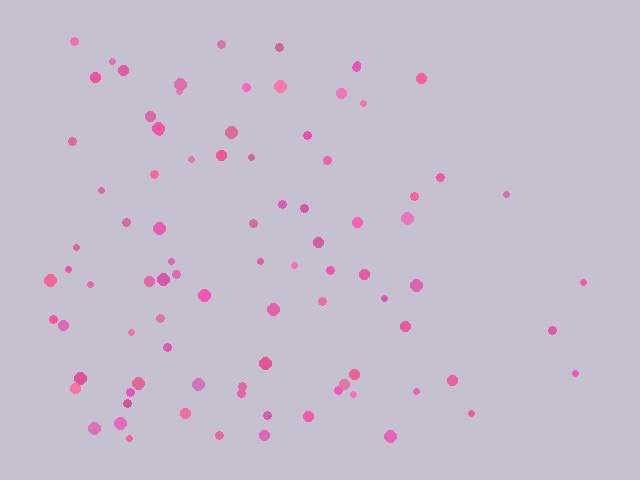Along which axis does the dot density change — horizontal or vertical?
Horizontal.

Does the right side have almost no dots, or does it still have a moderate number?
Still a moderate number, just noticeably fewer than the left.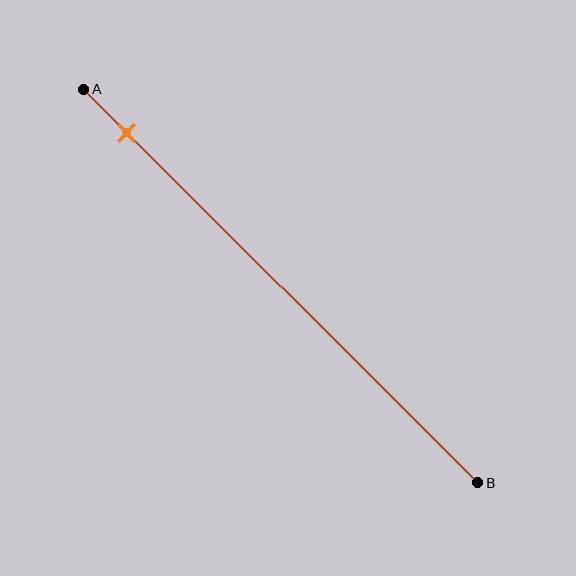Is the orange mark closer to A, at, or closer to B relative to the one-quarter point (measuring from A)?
The orange mark is closer to point A than the one-quarter point of segment AB.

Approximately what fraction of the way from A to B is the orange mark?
The orange mark is approximately 10% of the way from A to B.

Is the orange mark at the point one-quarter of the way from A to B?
No, the mark is at about 10% from A, not at the 25% one-quarter point.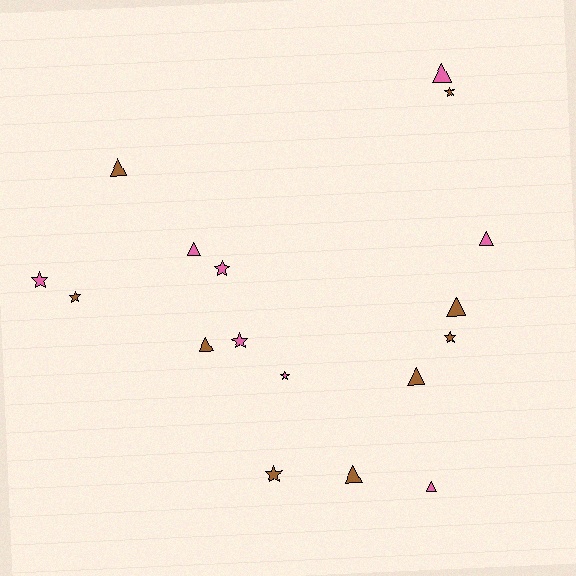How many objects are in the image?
There are 17 objects.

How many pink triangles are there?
There are 4 pink triangles.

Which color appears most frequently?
Brown, with 9 objects.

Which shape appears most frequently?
Triangle, with 9 objects.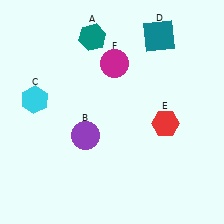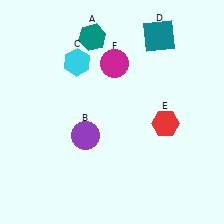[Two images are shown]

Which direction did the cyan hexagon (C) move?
The cyan hexagon (C) moved right.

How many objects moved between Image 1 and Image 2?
1 object moved between the two images.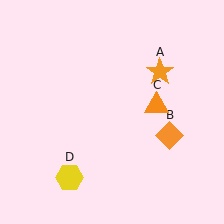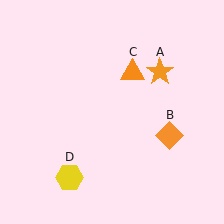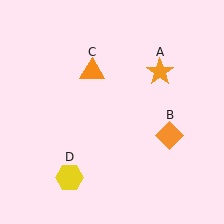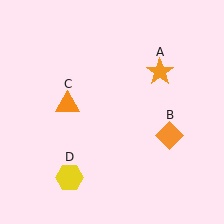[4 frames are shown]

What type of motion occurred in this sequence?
The orange triangle (object C) rotated counterclockwise around the center of the scene.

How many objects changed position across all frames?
1 object changed position: orange triangle (object C).